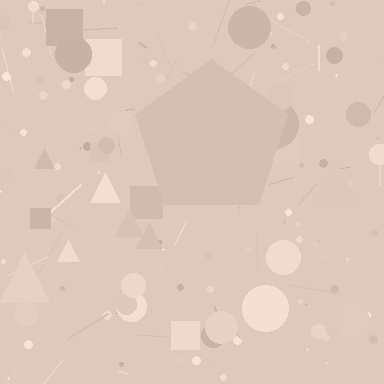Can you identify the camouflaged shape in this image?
The camouflaged shape is a pentagon.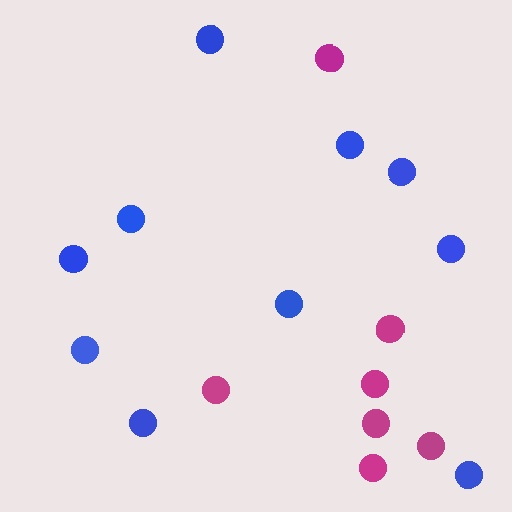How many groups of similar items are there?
There are 2 groups: one group of blue circles (10) and one group of magenta circles (7).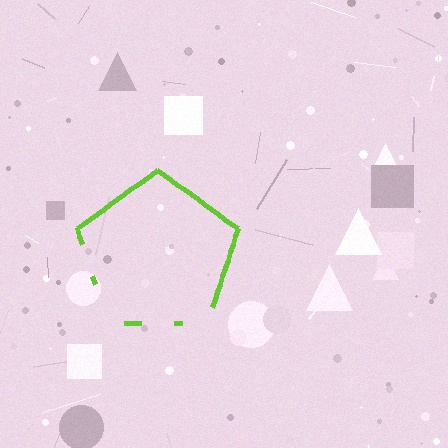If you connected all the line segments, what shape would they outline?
They would outline a pentagon.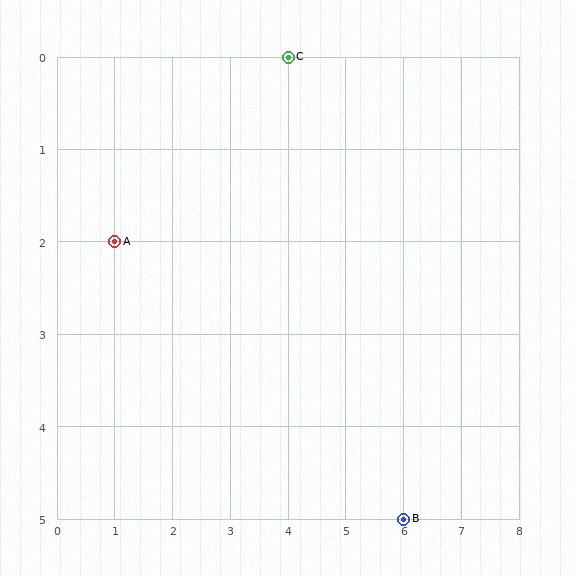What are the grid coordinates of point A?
Point A is at grid coordinates (1, 2).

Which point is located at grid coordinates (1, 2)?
Point A is at (1, 2).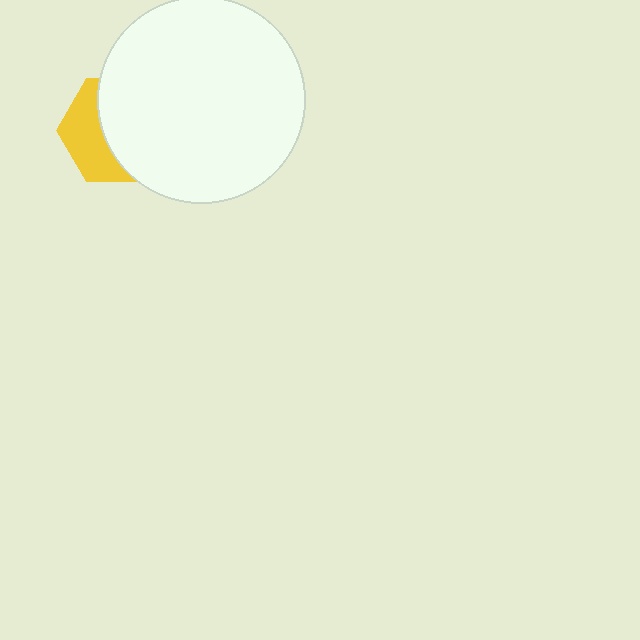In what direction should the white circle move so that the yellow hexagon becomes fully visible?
The white circle should move right. That is the shortest direction to clear the overlap and leave the yellow hexagon fully visible.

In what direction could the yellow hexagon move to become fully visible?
The yellow hexagon could move left. That would shift it out from behind the white circle entirely.